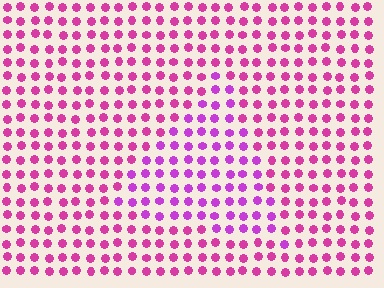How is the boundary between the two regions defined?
The boundary is defined purely by a slight shift in hue (about 26 degrees). Spacing, size, and orientation are identical on both sides.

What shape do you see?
I see a triangle.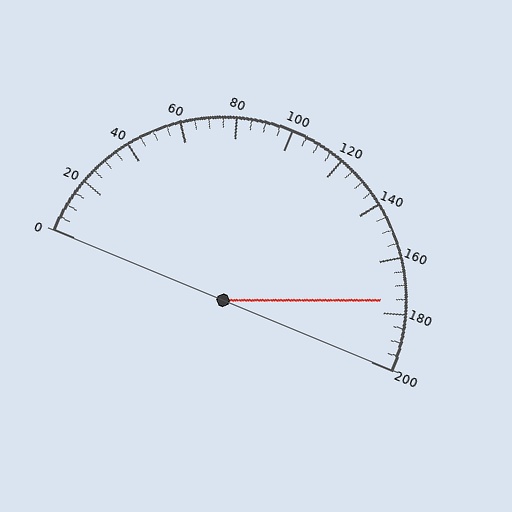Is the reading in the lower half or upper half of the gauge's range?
The reading is in the upper half of the range (0 to 200).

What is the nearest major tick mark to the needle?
The nearest major tick mark is 180.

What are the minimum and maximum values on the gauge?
The gauge ranges from 0 to 200.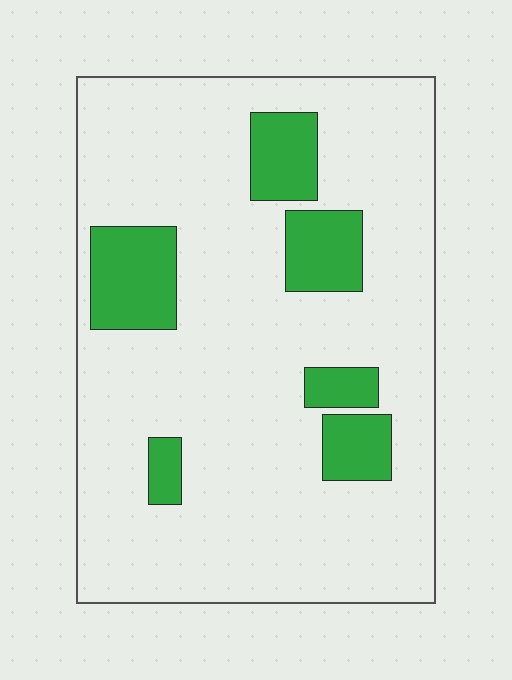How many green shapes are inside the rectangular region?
6.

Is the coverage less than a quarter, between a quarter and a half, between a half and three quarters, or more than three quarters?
Less than a quarter.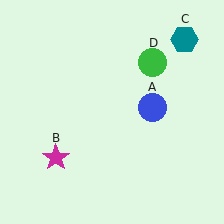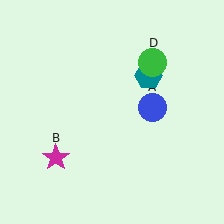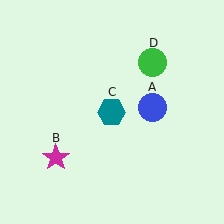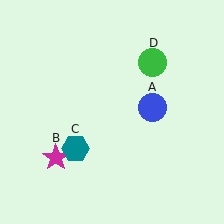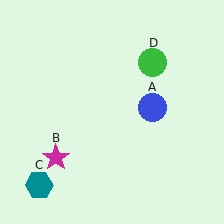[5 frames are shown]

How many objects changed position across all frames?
1 object changed position: teal hexagon (object C).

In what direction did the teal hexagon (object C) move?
The teal hexagon (object C) moved down and to the left.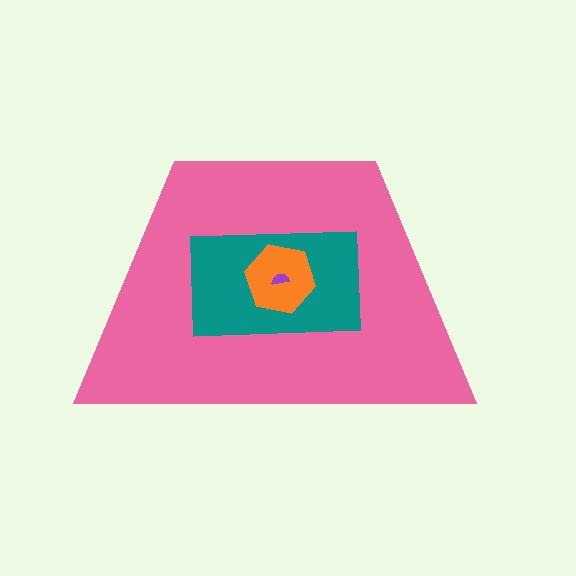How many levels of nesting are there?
4.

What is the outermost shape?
The pink trapezoid.